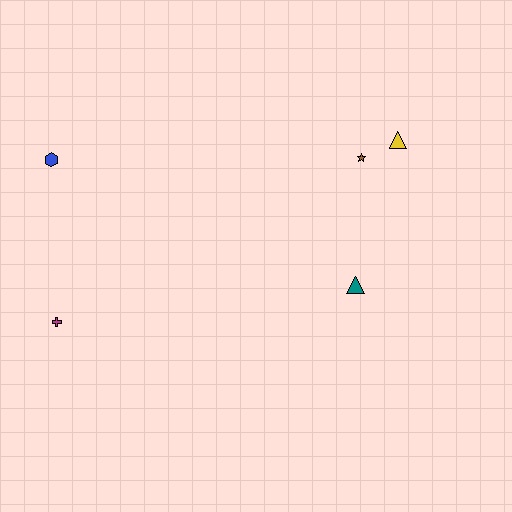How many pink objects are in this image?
There are no pink objects.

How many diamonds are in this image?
There are no diamonds.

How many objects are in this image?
There are 5 objects.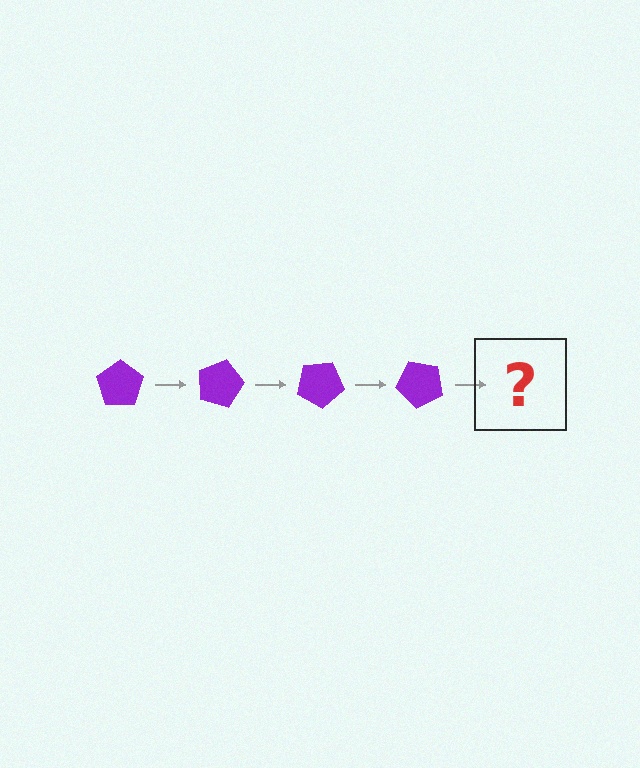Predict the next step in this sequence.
The next step is a purple pentagon rotated 60 degrees.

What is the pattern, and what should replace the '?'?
The pattern is that the pentagon rotates 15 degrees each step. The '?' should be a purple pentagon rotated 60 degrees.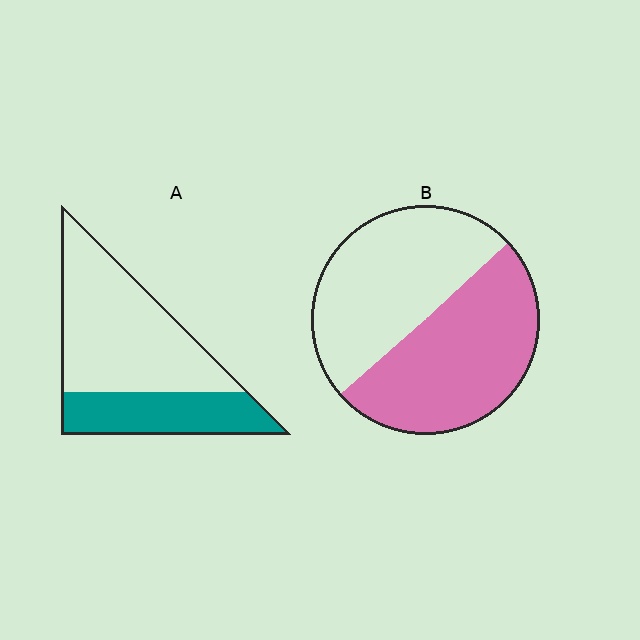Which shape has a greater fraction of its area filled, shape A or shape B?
Shape B.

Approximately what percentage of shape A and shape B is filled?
A is approximately 35% and B is approximately 50%.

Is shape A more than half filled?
No.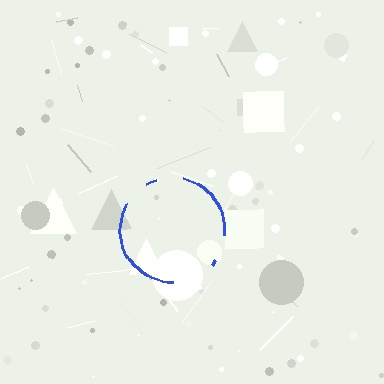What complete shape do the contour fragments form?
The contour fragments form a circle.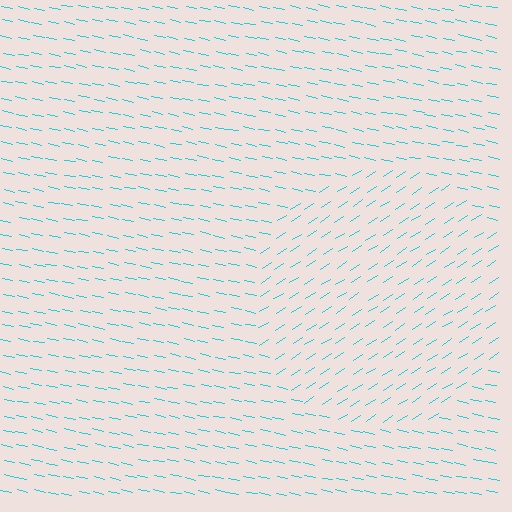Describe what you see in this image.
The image is filled with small cyan line segments. A circle region in the image has lines oriented differently from the surrounding lines, creating a visible texture boundary.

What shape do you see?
I see a circle.